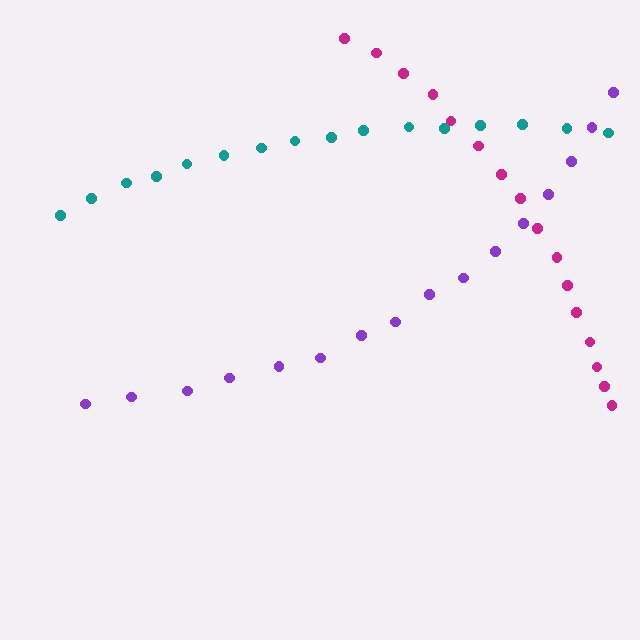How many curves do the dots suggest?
There are 3 distinct paths.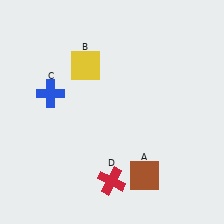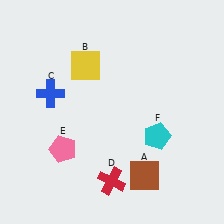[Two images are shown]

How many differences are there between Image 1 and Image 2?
There are 2 differences between the two images.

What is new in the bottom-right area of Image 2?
A cyan pentagon (F) was added in the bottom-right area of Image 2.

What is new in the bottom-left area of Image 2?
A pink pentagon (E) was added in the bottom-left area of Image 2.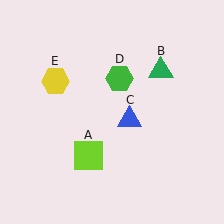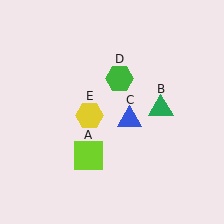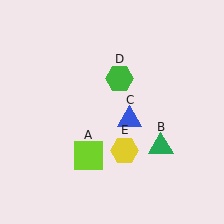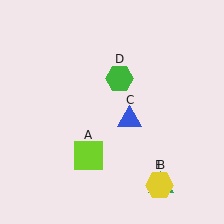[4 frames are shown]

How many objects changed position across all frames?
2 objects changed position: green triangle (object B), yellow hexagon (object E).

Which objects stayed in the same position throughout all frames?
Lime square (object A) and blue triangle (object C) and green hexagon (object D) remained stationary.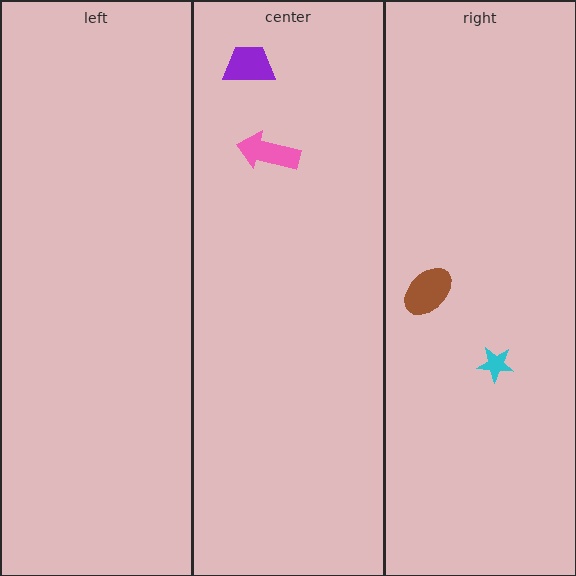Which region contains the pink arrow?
The center region.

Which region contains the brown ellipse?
The right region.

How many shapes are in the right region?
2.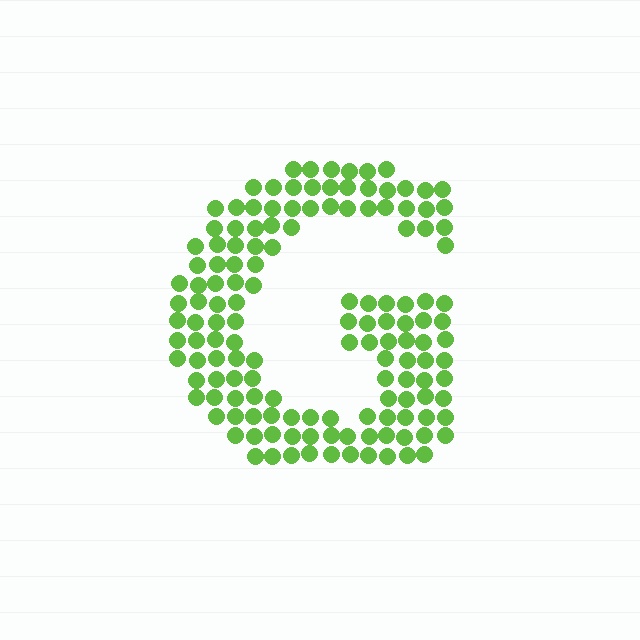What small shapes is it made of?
It is made of small circles.